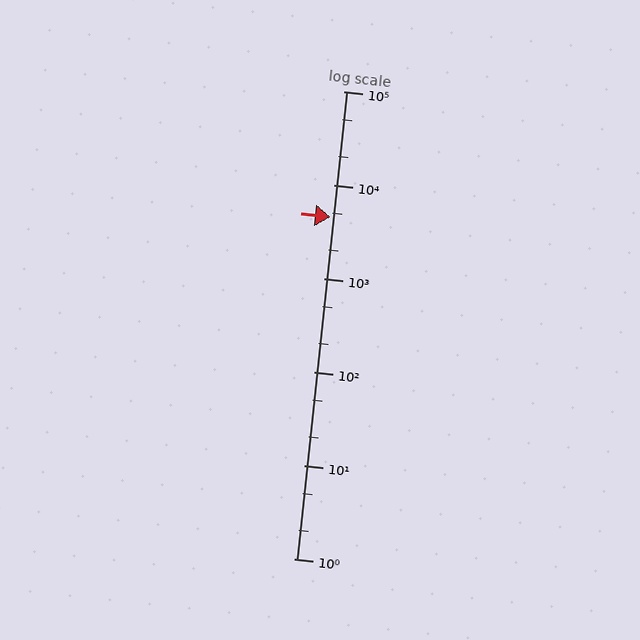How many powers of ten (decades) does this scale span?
The scale spans 5 decades, from 1 to 100000.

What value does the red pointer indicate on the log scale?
The pointer indicates approximately 4500.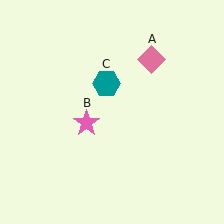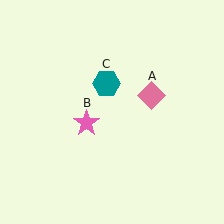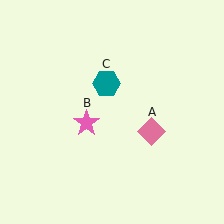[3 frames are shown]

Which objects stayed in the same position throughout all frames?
Pink star (object B) and teal hexagon (object C) remained stationary.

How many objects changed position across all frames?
1 object changed position: pink diamond (object A).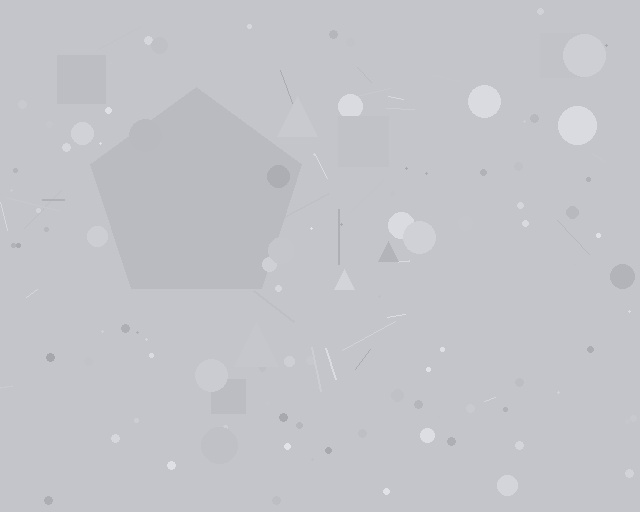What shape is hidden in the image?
A pentagon is hidden in the image.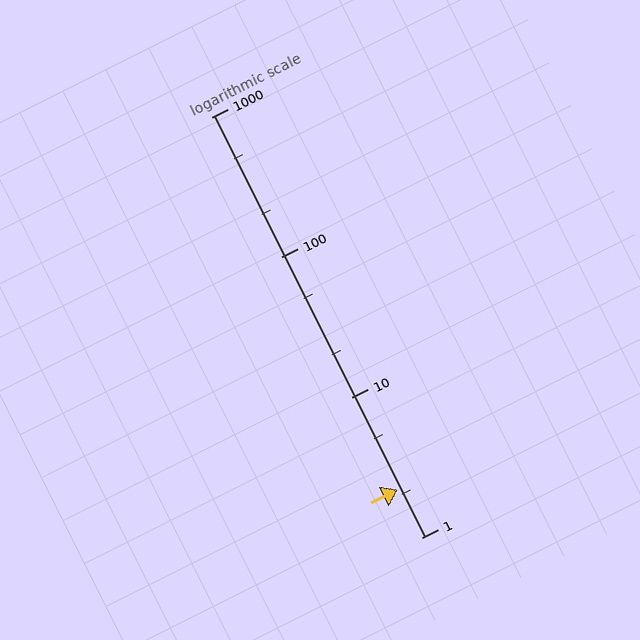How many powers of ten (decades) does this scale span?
The scale spans 3 decades, from 1 to 1000.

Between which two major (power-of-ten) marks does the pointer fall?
The pointer is between 1 and 10.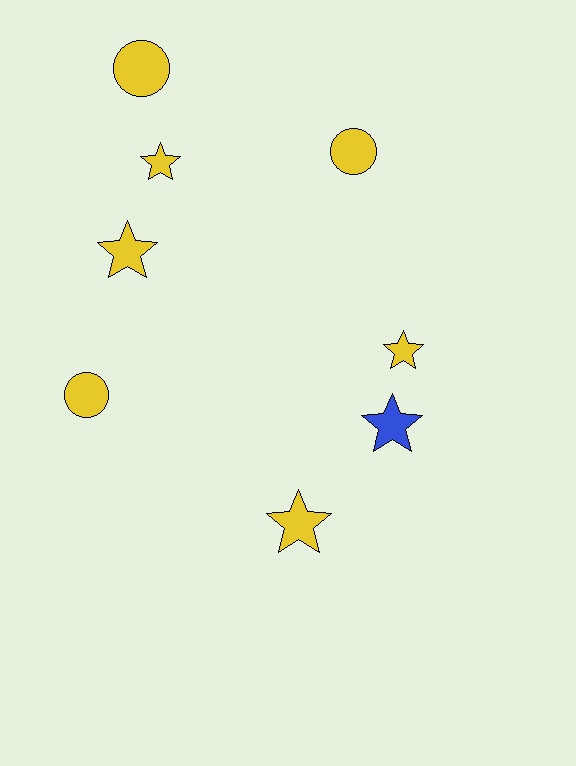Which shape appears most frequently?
Star, with 5 objects.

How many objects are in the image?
There are 8 objects.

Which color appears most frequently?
Yellow, with 7 objects.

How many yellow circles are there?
There are 3 yellow circles.